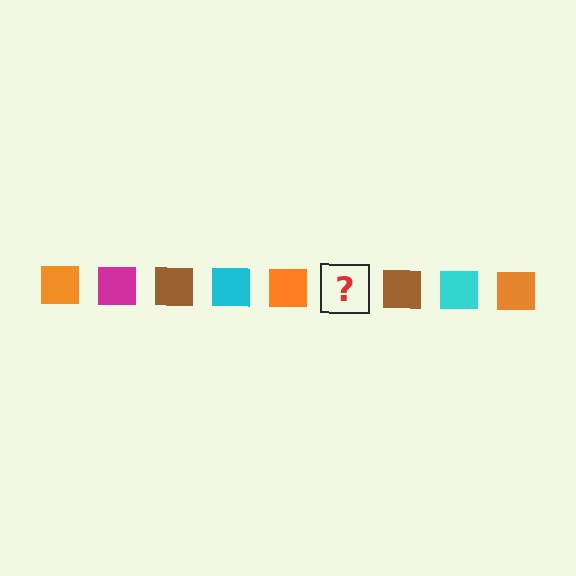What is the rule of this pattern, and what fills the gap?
The rule is that the pattern cycles through orange, magenta, brown, cyan squares. The gap should be filled with a magenta square.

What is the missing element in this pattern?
The missing element is a magenta square.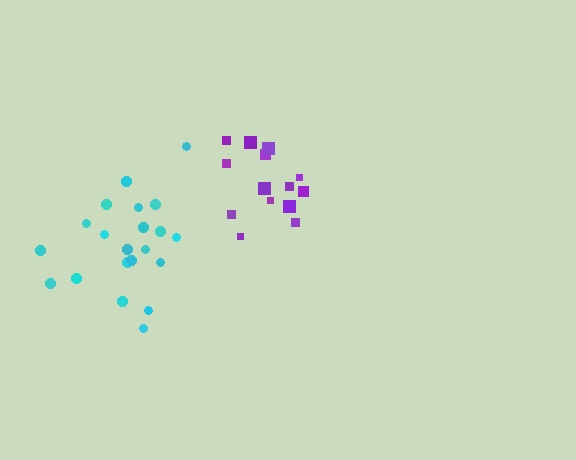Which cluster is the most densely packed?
Purple.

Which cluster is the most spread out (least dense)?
Cyan.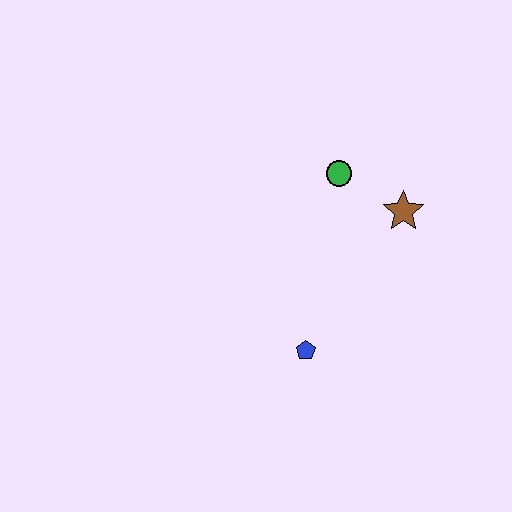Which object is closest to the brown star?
The green circle is closest to the brown star.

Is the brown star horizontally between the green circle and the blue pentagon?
No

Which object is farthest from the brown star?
The blue pentagon is farthest from the brown star.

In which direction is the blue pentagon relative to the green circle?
The blue pentagon is below the green circle.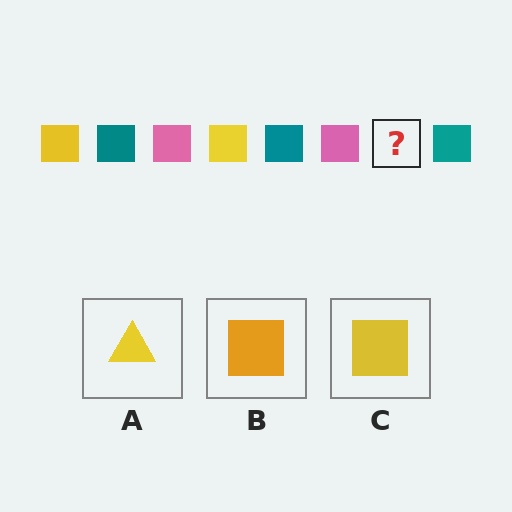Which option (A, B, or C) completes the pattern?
C.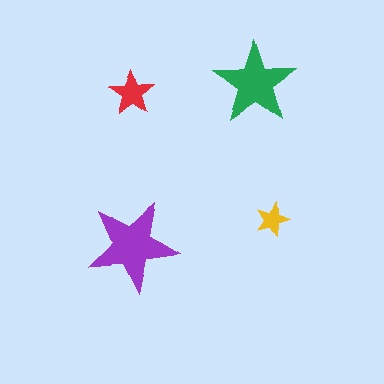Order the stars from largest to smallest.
the purple one, the green one, the red one, the yellow one.